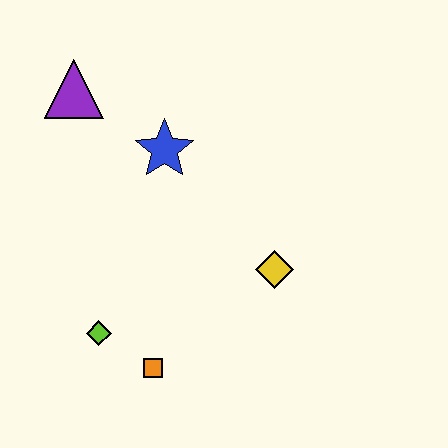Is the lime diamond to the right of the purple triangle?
Yes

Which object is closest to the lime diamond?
The orange square is closest to the lime diamond.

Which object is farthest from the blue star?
The orange square is farthest from the blue star.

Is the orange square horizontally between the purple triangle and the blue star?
Yes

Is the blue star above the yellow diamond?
Yes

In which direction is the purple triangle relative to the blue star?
The purple triangle is to the left of the blue star.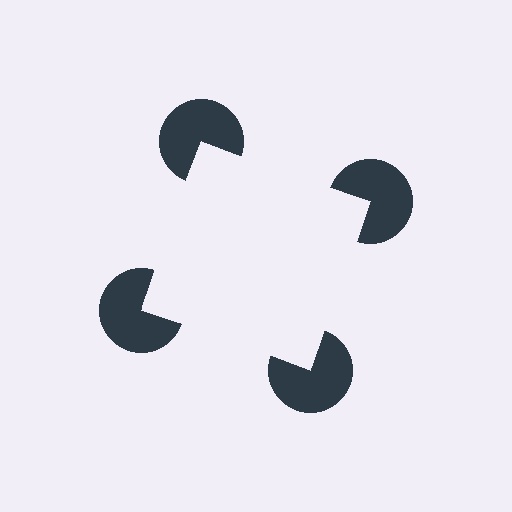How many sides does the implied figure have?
4 sides.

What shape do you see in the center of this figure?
An illusory square — its edges are inferred from the aligned wedge cuts in the pac-man discs, not physically drawn.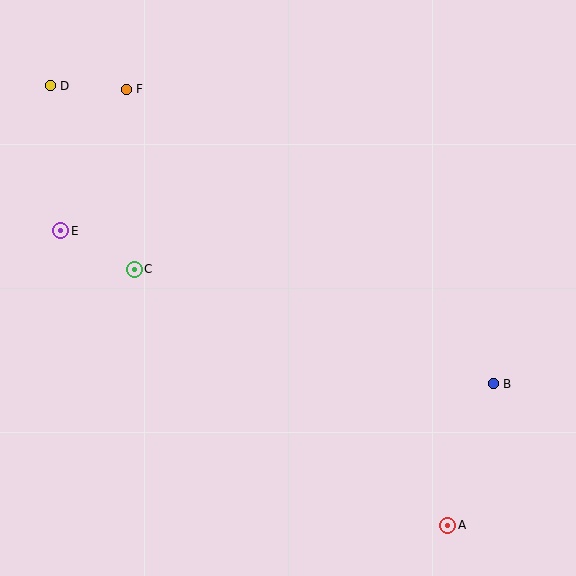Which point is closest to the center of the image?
Point C at (134, 269) is closest to the center.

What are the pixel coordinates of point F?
Point F is at (126, 89).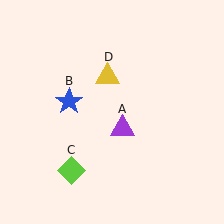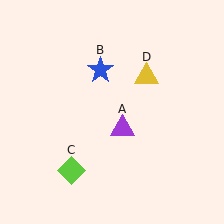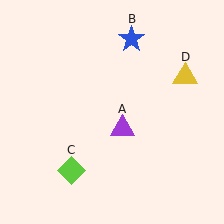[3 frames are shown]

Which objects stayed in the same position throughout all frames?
Purple triangle (object A) and lime diamond (object C) remained stationary.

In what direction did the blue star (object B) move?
The blue star (object B) moved up and to the right.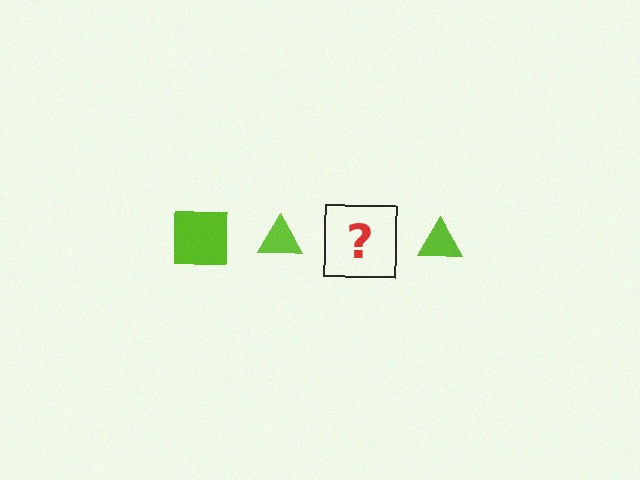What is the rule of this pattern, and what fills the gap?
The rule is that the pattern cycles through square, triangle shapes in lime. The gap should be filled with a lime square.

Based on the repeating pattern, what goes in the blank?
The blank should be a lime square.